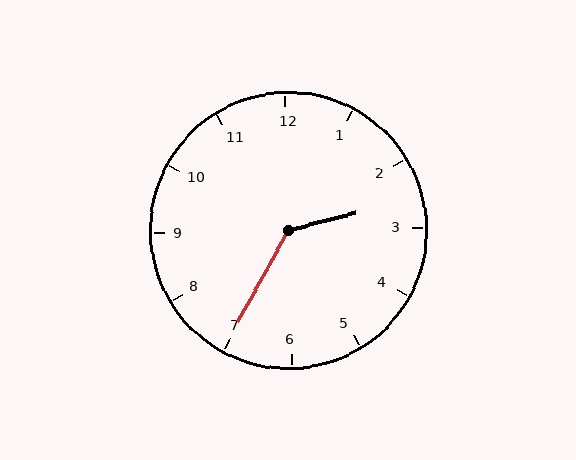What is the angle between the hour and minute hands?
Approximately 132 degrees.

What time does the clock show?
2:35.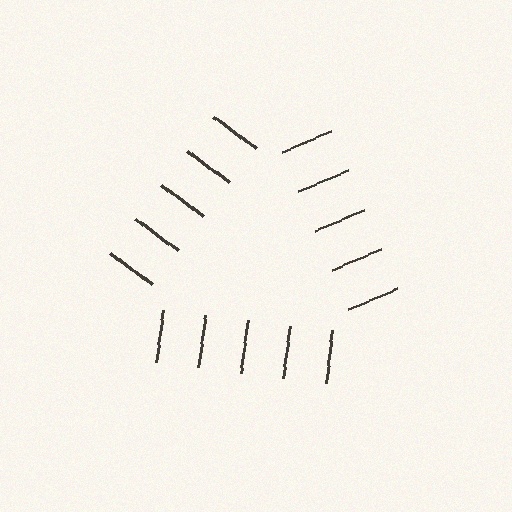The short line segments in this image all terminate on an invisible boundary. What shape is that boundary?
An illusory triangle — the line segments terminate on its edges but no continuous stroke is drawn.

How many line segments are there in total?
15 — 5 along each of the 3 edges.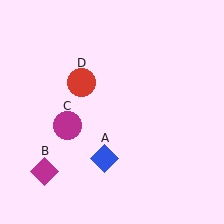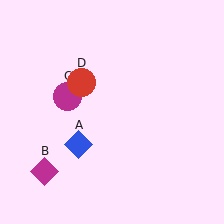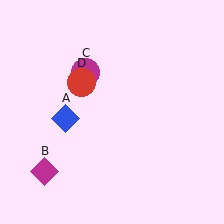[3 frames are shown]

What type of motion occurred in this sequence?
The blue diamond (object A), magenta circle (object C) rotated clockwise around the center of the scene.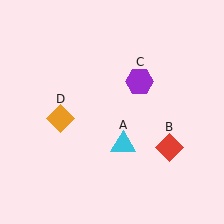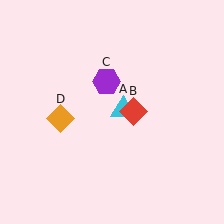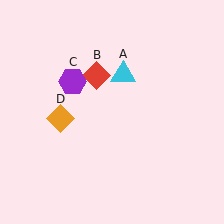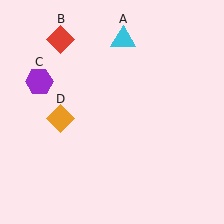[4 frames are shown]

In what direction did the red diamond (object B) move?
The red diamond (object B) moved up and to the left.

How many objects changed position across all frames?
3 objects changed position: cyan triangle (object A), red diamond (object B), purple hexagon (object C).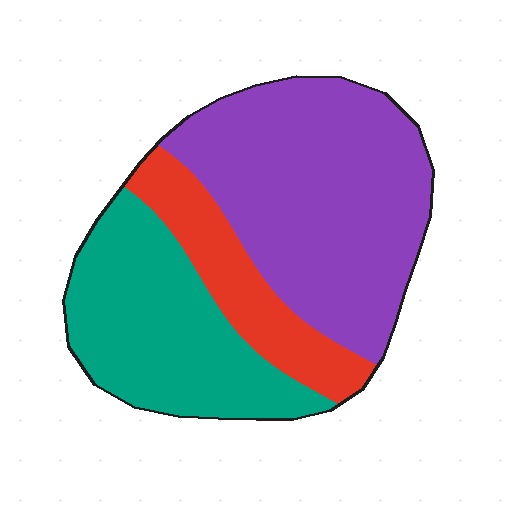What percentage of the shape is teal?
Teal covers roughly 35% of the shape.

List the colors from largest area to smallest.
From largest to smallest: purple, teal, red.